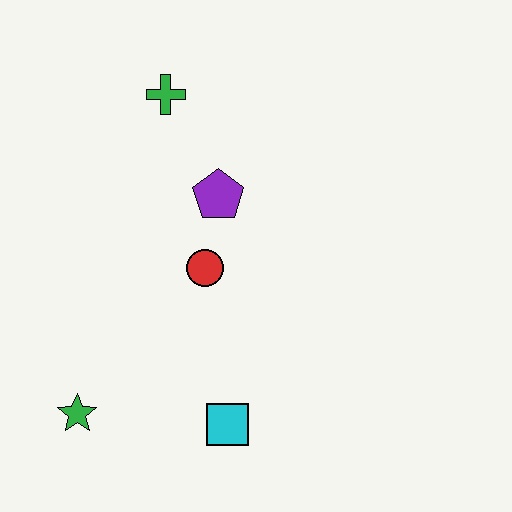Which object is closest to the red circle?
The purple pentagon is closest to the red circle.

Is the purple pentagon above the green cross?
No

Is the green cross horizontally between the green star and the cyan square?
Yes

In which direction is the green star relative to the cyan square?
The green star is to the left of the cyan square.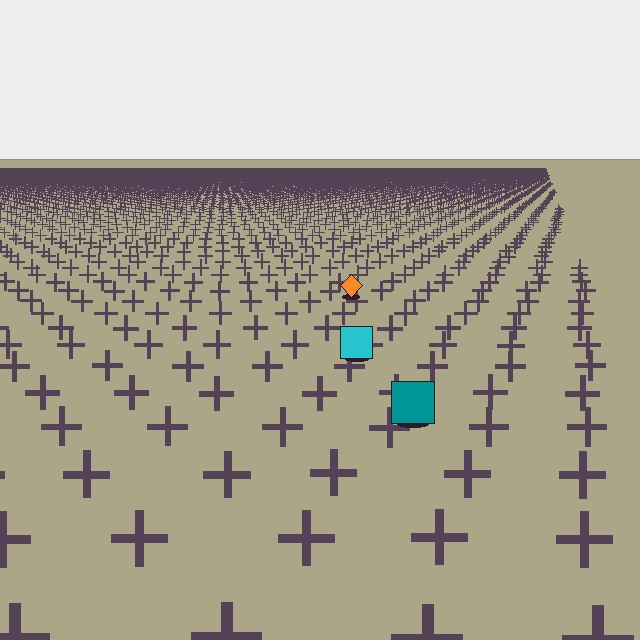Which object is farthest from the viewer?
The orange diamond is farthest from the viewer. It appears smaller and the ground texture around it is denser.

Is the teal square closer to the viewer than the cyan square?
Yes. The teal square is closer — you can tell from the texture gradient: the ground texture is coarser near it.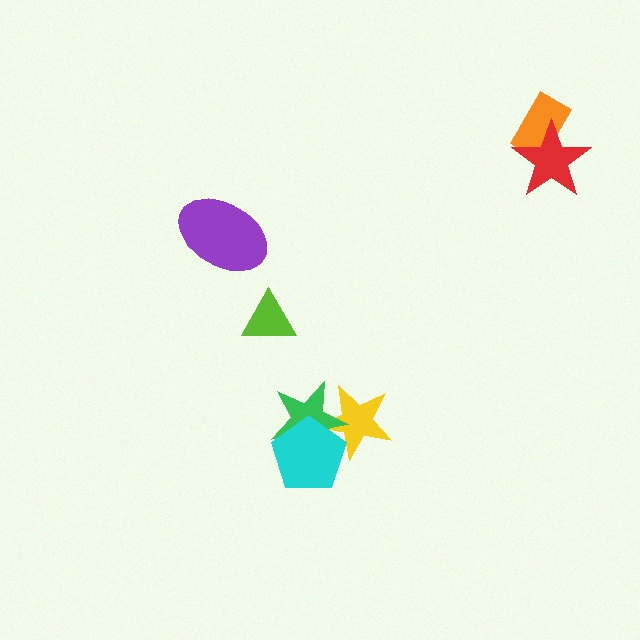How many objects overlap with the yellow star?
2 objects overlap with the yellow star.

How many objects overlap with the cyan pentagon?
2 objects overlap with the cyan pentagon.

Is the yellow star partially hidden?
Yes, it is partially covered by another shape.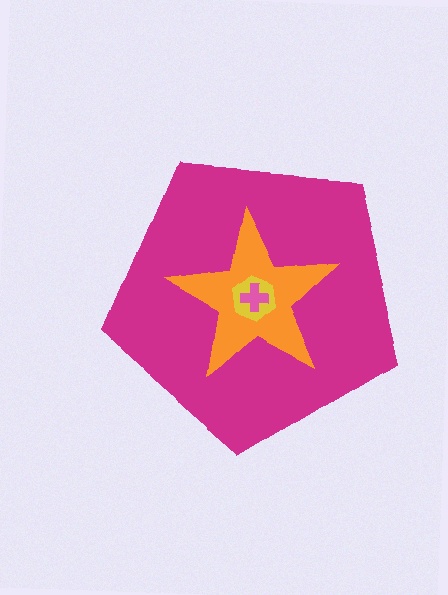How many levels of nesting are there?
4.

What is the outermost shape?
The magenta pentagon.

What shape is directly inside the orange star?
The yellow hexagon.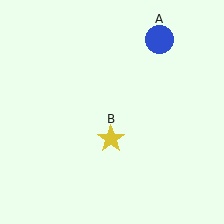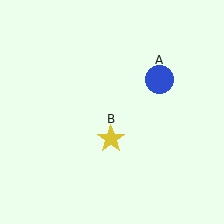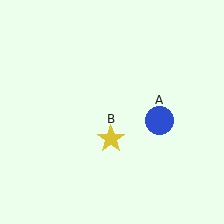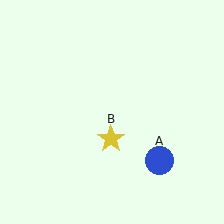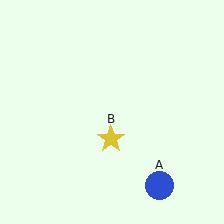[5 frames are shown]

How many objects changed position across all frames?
1 object changed position: blue circle (object A).